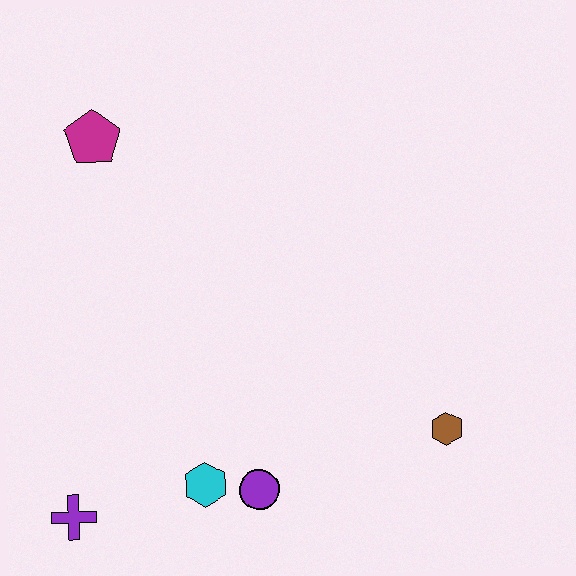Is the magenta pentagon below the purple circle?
No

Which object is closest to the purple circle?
The cyan hexagon is closest to the purple circle.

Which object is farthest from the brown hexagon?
The magenta pentagon is farthest from the brown hexagon.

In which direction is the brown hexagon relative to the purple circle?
The brown hexagon is to the right of the purple circle.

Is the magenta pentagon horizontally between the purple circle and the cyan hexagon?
No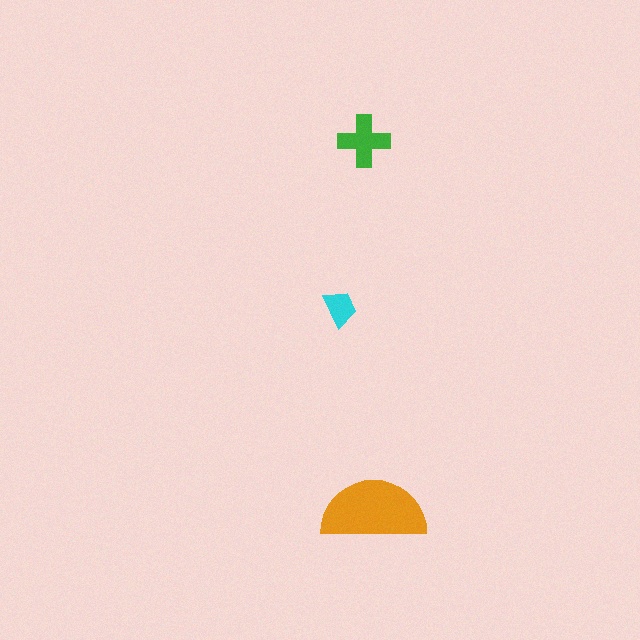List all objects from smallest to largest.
The cyan trapezoid, the green cross, the orange semicircle.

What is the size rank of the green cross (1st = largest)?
2nd.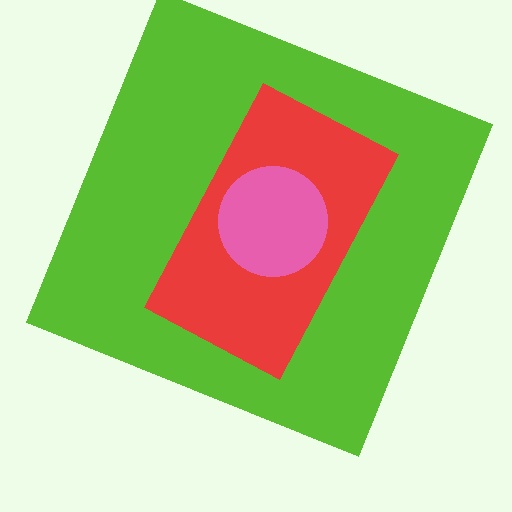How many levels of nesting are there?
3.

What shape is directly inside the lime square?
The red rectangle.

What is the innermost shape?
The pink circle.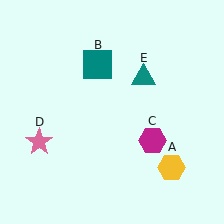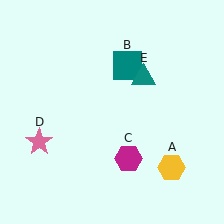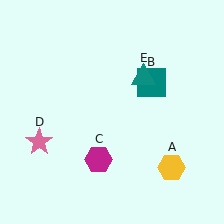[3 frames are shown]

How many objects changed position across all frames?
2 objects changed position: teal square (object B), magenta hexagon (object C).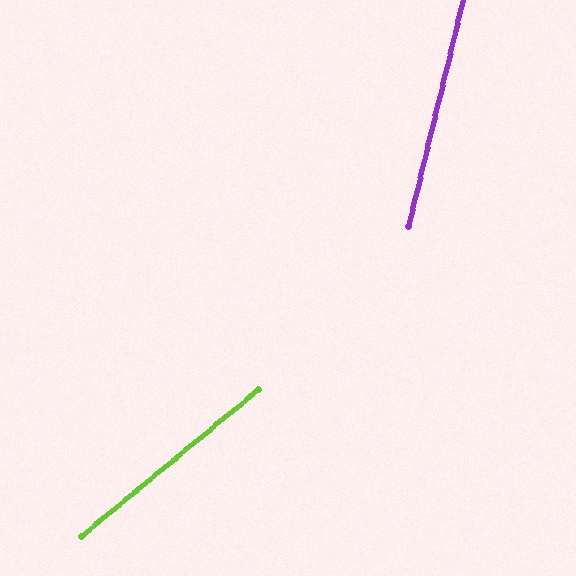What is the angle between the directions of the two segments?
Approximately 37 degrees.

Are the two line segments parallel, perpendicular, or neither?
Neither parallel nor perpendicular — they differ by about 37°.